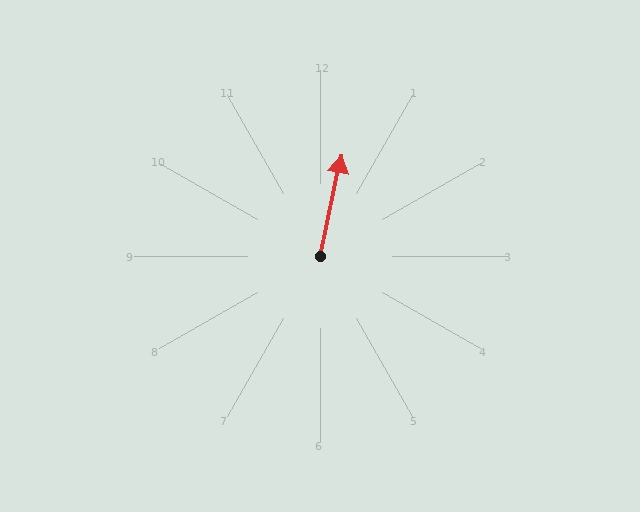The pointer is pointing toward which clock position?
Roughly 12 o'clock.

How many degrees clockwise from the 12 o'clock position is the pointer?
Approximately 12 degrees.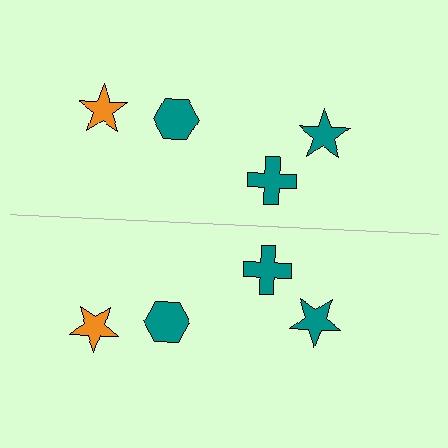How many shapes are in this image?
There are 8 shapes in this image.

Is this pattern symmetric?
Yes, this pattern has bilateral (reflection) symmetry.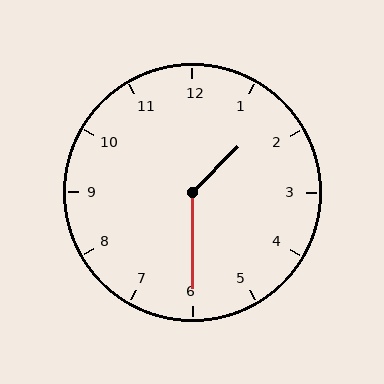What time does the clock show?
1:30.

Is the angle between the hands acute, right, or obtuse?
It is obtuse.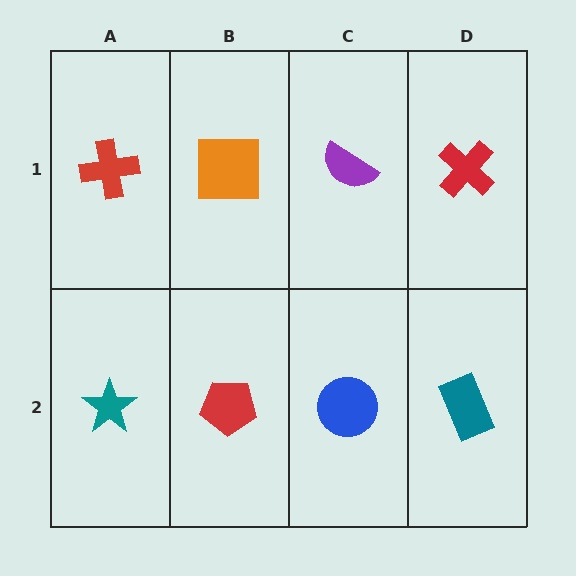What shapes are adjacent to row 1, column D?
A teal rectangle (row 2, column D), a purple semicircle (row 1, column C).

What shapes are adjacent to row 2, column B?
An orange square (row 1, column B), a teal star (row 2, column A), a blue circle (row 2, column C).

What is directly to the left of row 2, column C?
A red pentagon.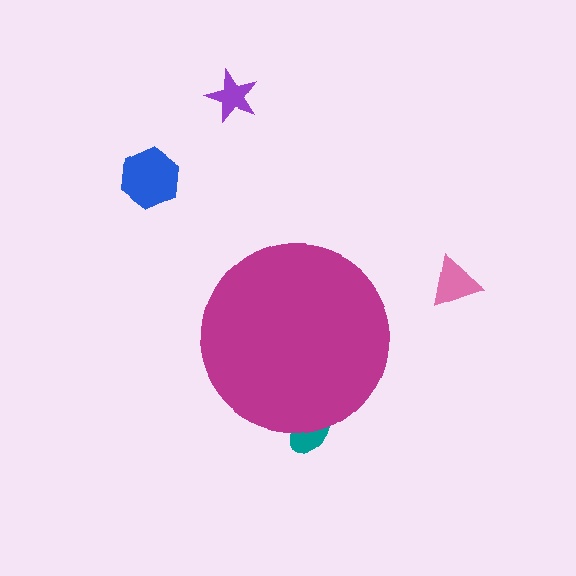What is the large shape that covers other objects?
A magenta circle.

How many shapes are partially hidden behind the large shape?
1 shape is partially hidden.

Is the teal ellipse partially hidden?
Yes, the teal ellipse is partially hidden behind the magenta circle.